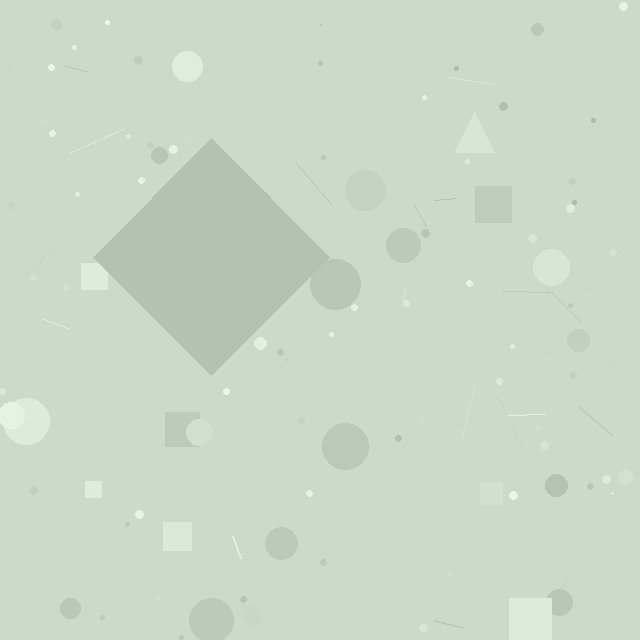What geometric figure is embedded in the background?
A diamond is embedded in the background.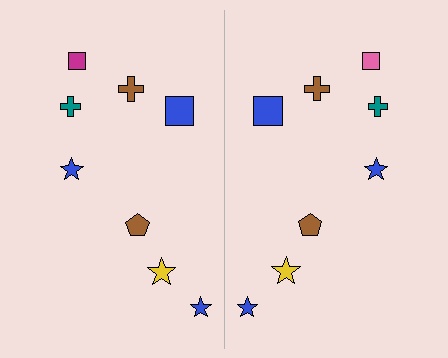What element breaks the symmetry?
The pink square on the right side breaks the symmetry — its mirror counterpart is magenta.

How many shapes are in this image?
There are 16 shapes in this image.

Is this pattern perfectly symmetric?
No, the pattern is not perfectly symmetric. The pink square on the right side breaks the symmetry — its mirror counterpart is magenta.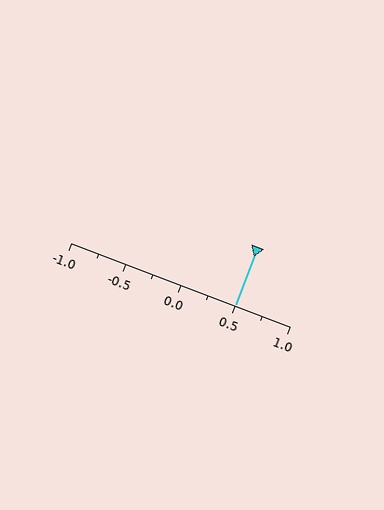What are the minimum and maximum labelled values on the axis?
The axis runs from -1.0 to 1.0.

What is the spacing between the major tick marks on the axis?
The major ticks are spaced 0.5 apart.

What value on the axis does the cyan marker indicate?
The marker indicates approximately 0.5.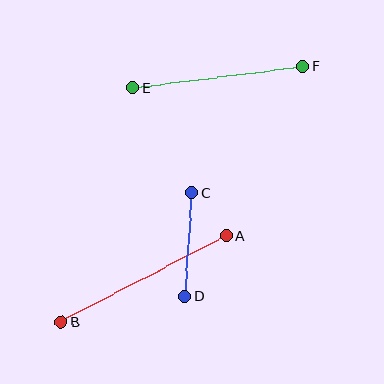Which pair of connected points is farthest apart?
Points A and B are farthest apart.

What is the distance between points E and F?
The distance is approximately 171 pixels.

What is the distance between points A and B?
The distance is approximately 186 pixels.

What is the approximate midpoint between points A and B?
The midpoint is at approximately (144, 279) pixels.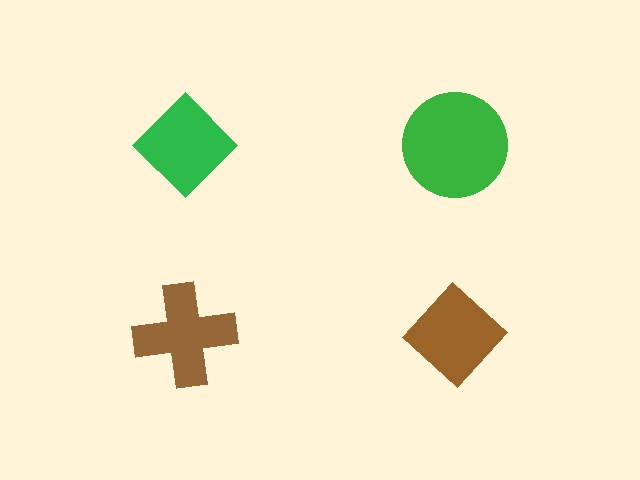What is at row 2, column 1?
A brown cross.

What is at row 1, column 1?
A green diamond.